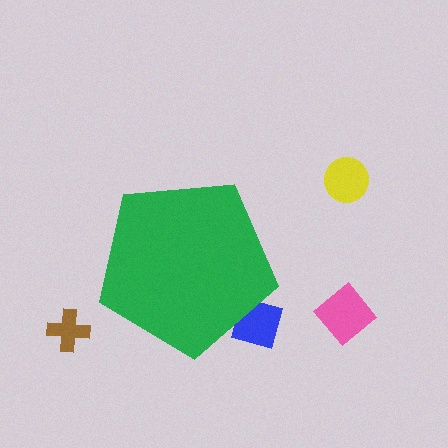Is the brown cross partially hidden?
No, the brown cross is fully visible.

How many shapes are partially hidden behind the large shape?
1 shape is partially hidden.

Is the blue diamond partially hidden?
Yes, the blue diamond is partially hidden behind the green pentagon.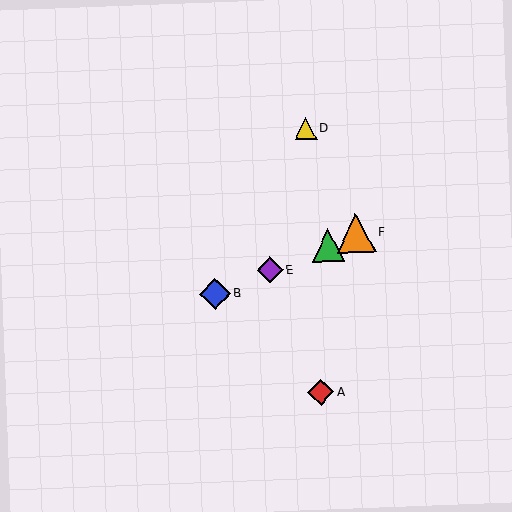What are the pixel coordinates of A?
Object A is at (321, 392).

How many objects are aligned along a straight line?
4 objects (B, C, E, F) are aligned along a straight line.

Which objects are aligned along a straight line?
Objects B, C, E, F are aligned along a straight line.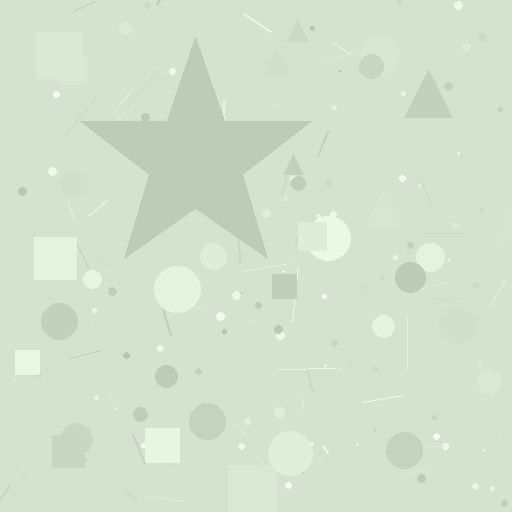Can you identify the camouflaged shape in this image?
The camouflaged shape is a star.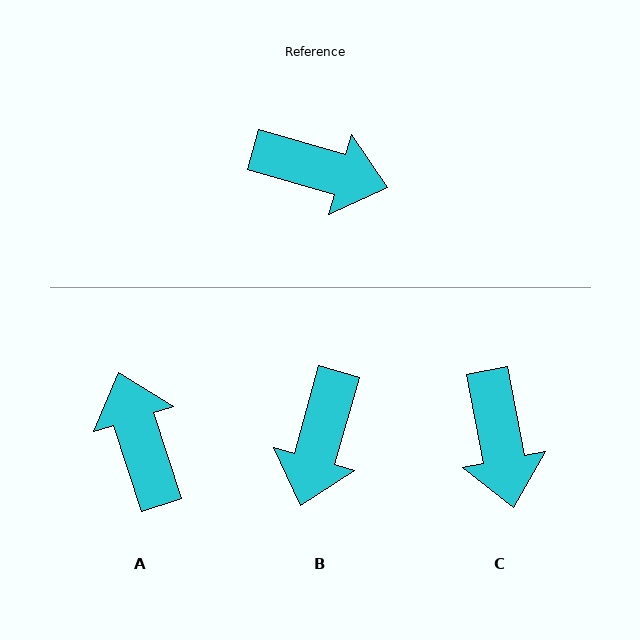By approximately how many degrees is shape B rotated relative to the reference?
Approximately 90 degrees clockwise.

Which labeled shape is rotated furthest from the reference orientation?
A, about 123 degrees away.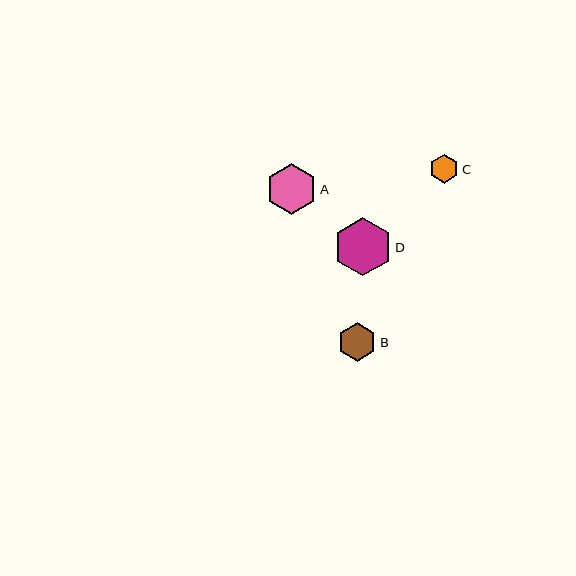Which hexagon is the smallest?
Hexagon C is the smallest with a size of approximately 29 pixels.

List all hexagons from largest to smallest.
From largest to smallest: D, A, B, C.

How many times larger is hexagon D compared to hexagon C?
Hexagon D is approximately 2.0 times the size of hexagon C.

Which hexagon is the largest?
Hexagon D is the largest with a size of approximately 58 pixels.